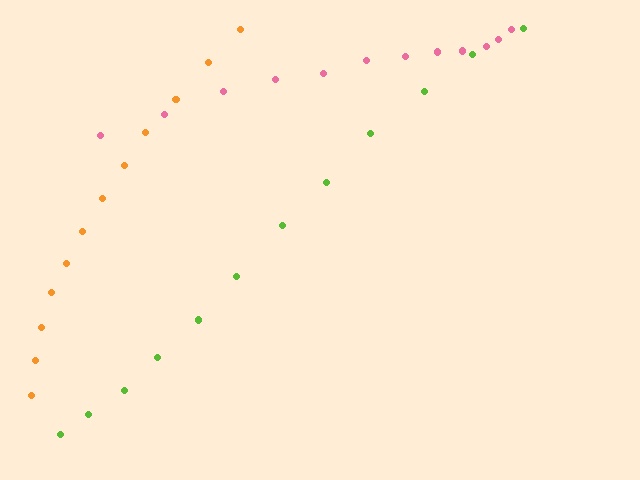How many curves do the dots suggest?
There are 3 distinct paths.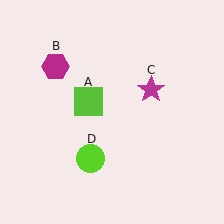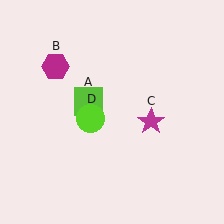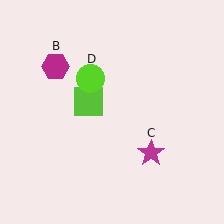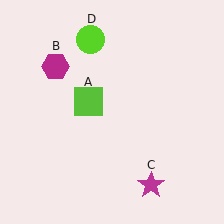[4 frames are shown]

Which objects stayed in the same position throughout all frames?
Lime square (object A) and magenta hexagon (object B) remained stationary.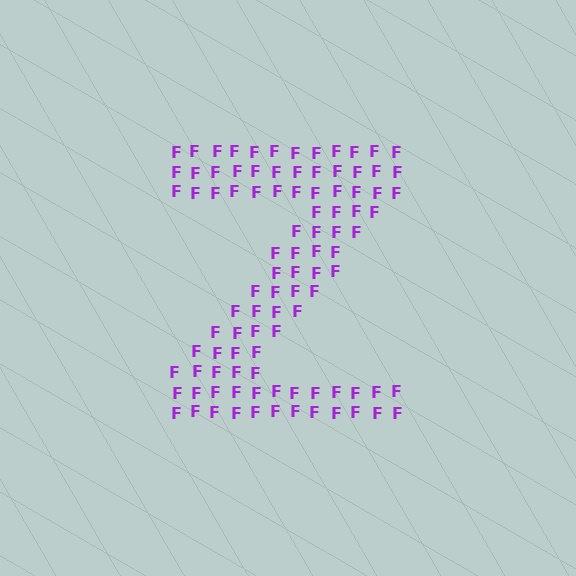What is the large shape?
The large shape is the letter Z.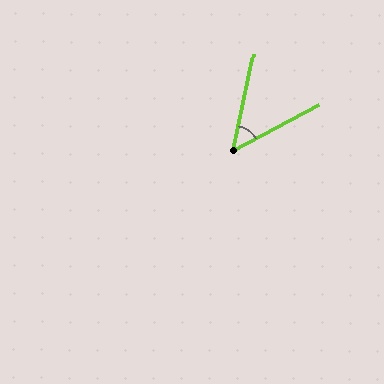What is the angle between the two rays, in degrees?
Approximately 50 degrees.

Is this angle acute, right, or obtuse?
It is acute.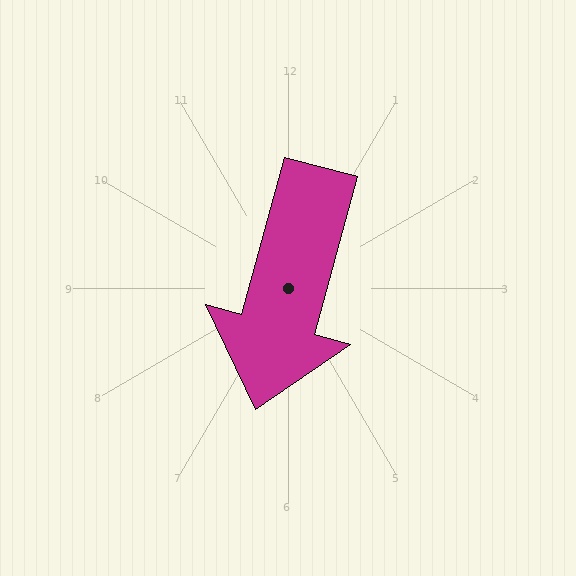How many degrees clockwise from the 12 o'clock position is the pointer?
Approximately 195 degrees.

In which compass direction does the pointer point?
South.